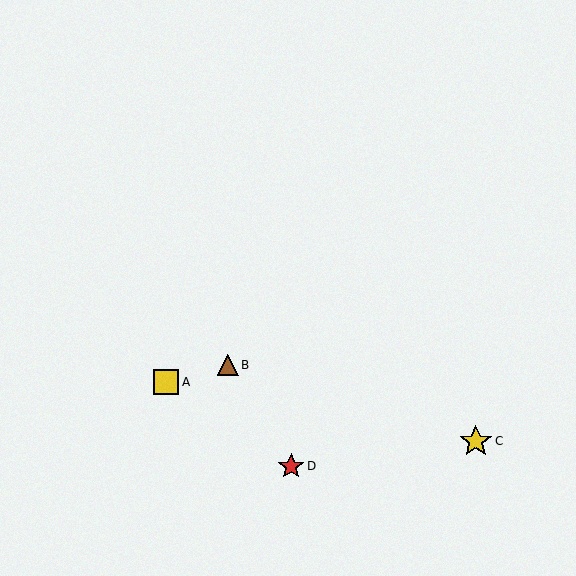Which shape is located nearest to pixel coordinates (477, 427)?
The yellow star (labeled C) at (476, 441) is nearest to that location.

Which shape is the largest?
The yellow star (labeled C) is the largest.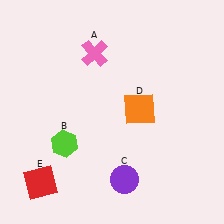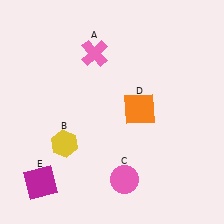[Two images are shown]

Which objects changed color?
B changed from lime to yellow. C changed from purple to pink. E changed from red to magenta.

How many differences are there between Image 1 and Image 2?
There are 3 differences between the two images.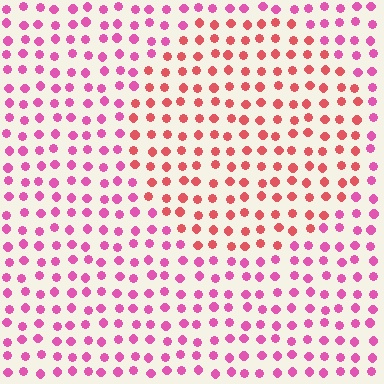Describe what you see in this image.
The image is filled with small pink elements in a uniform arrangement. A circle-shaped region is visible where the elements are tinted to a slightly different hue, forming a subtle color boundary.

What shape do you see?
I see a circle.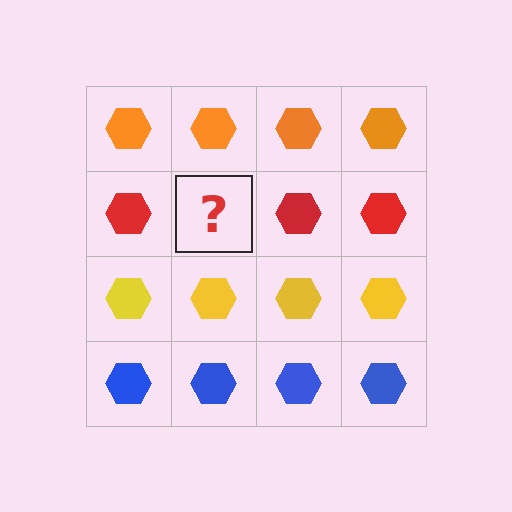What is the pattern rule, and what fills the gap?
The rule is that each row has a consistent color. The gap should be filled with a red hexagon.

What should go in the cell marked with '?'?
The missing cell should contain a red hexagon.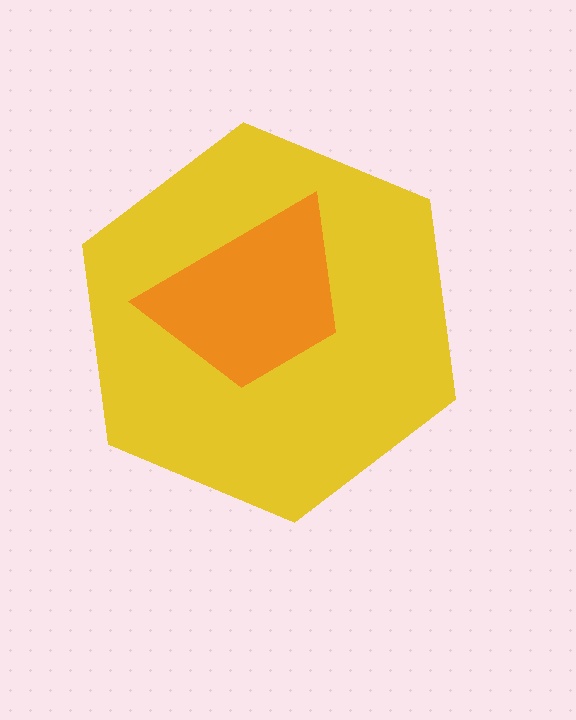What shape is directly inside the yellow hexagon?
The orange trapezoid.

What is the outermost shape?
The yellow hexagon.